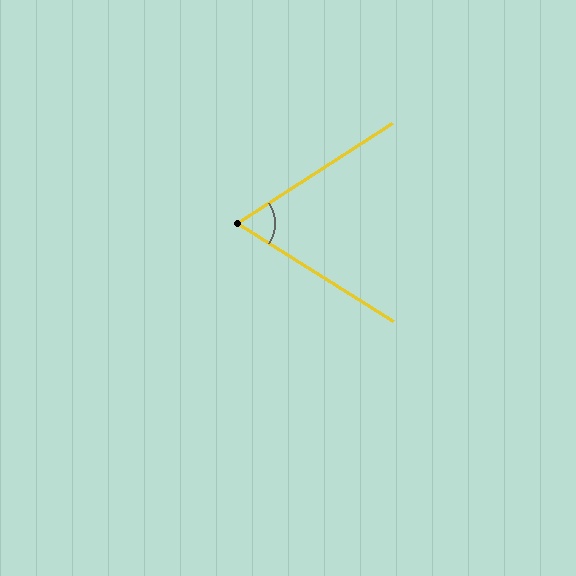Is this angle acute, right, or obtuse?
It is acute.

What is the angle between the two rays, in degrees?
Approximately 65 degrees.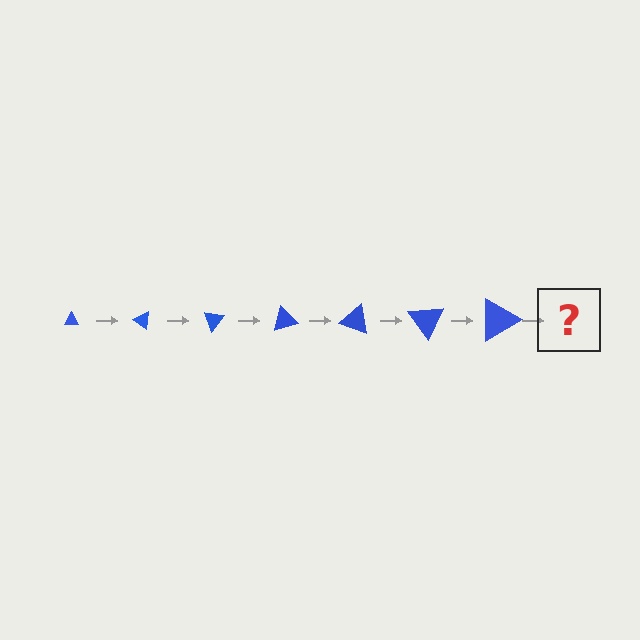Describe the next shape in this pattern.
It should be a triangle, larger than the previous one and rotated 245 degrees from the start.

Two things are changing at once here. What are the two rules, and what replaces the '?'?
The two rules are that the triangle grows larger each step and it rotates 35 degrees each step. The '?' should be a triangle, larger than the previous one and rotated 245 degrees from the start.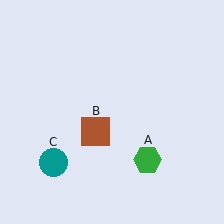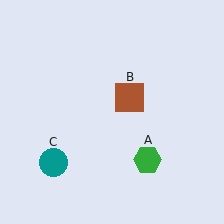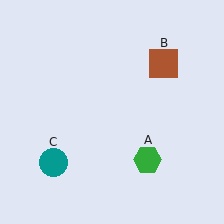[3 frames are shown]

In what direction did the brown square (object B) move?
The brown square (object B) moved up and to the right.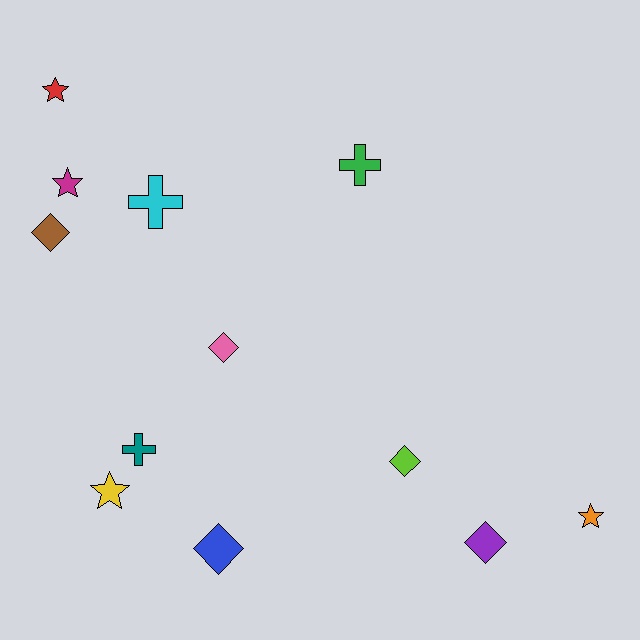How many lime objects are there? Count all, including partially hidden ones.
There is 1 lime object.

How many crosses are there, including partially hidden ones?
There are 3 crosses.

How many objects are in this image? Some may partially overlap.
There are 12 objects.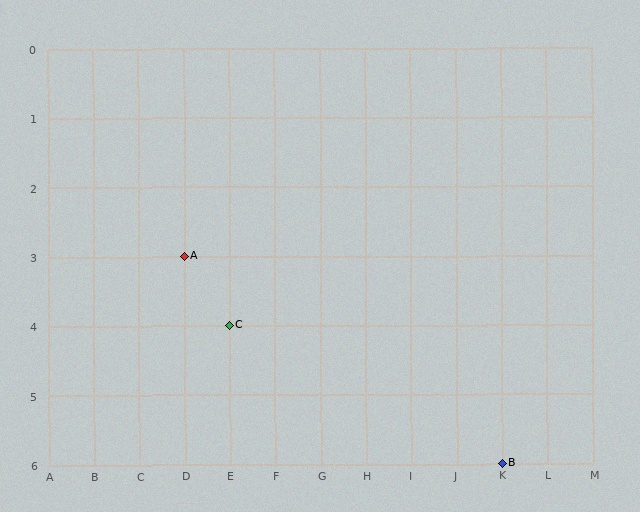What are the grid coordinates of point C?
Point C is at grid coordinates (E, 4).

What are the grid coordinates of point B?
Point B is at grid coordinates (K, 6).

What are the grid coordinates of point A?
Point A is at grid coordinates (D, 3).